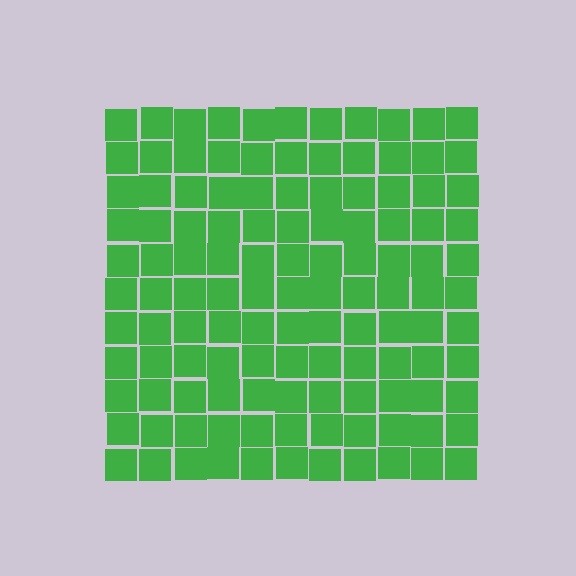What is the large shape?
The large shape is a square.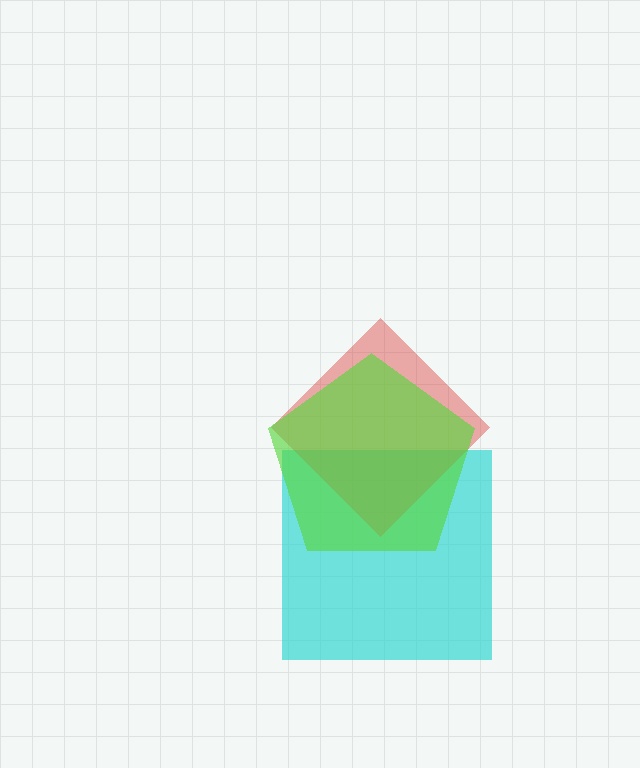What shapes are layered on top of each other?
The layered shapes are: a cyan square, a red diamond, a lime pentagon.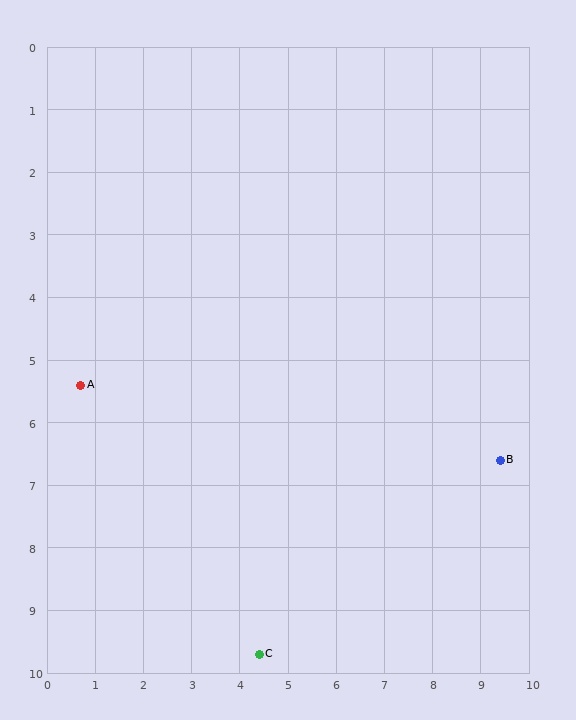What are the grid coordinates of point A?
Point A is at approximately (0.7, 5.4).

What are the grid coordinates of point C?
Point C is at approximately (4.4, 9.7).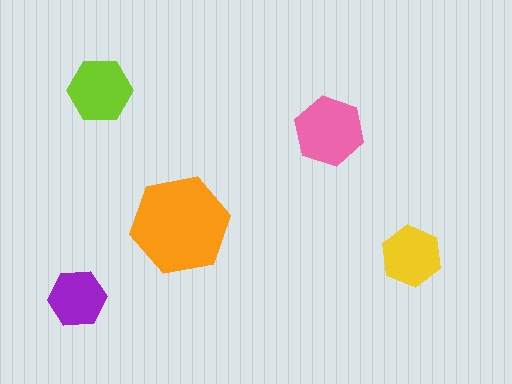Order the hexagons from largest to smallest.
the orange one, the pink one, the lime one, the yellow one, the purple one.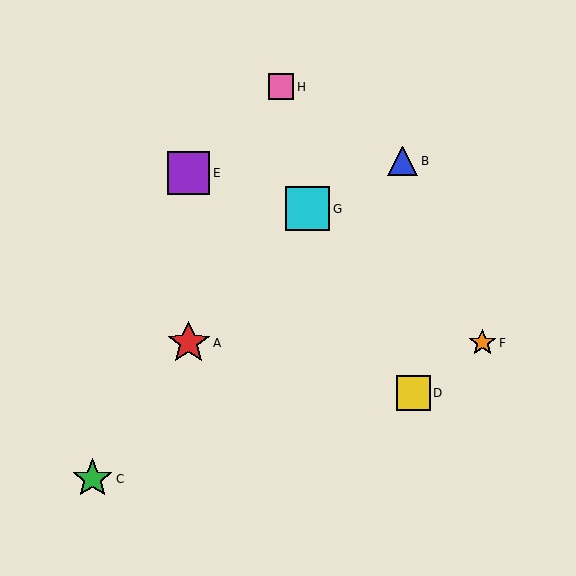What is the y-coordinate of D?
Object D is at y≈393.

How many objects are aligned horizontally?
2 objects (A, F) are aligned horizontally.